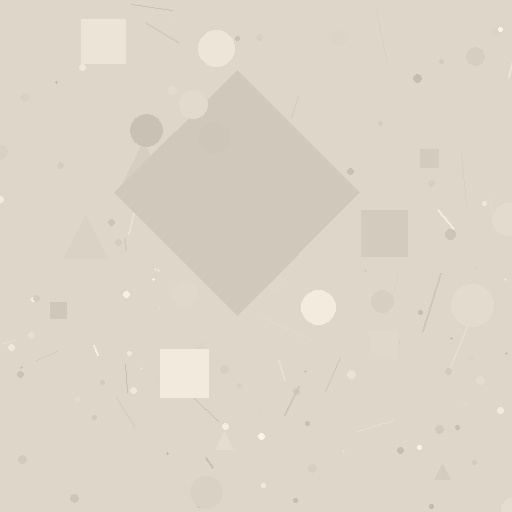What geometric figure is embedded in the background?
A diamond is embedded in the background.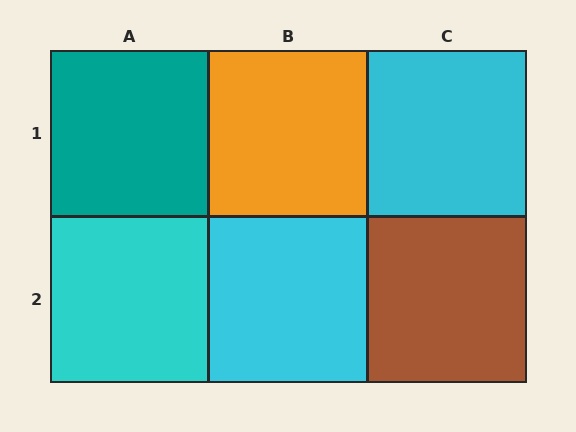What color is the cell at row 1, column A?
Teal.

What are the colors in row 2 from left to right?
Cyan, cyan, brown.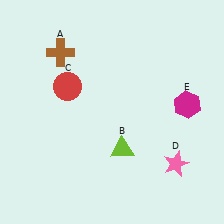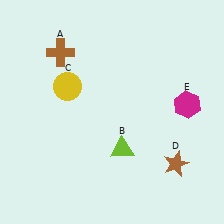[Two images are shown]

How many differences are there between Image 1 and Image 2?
There are 2 differences between the two images.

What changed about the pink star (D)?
In Image 1, D is pink. In Image 2, it changed to brown.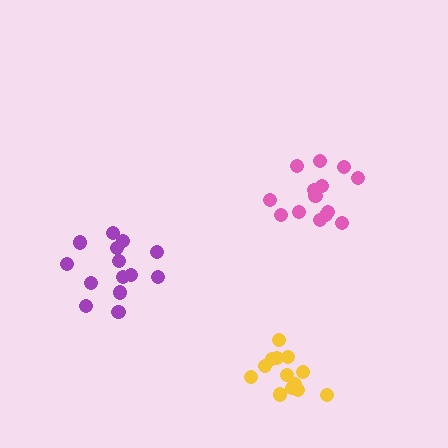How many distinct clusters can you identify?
There are 3 distinct clusters.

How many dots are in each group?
Group 1: 14 dots, Group 2: 13 dots, Group 3: 14 dots (41 total).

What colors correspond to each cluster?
The clusters are colored: purple, yellow, pink.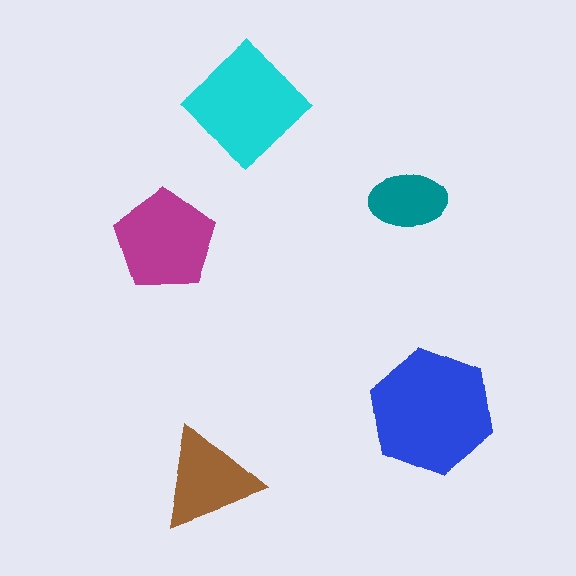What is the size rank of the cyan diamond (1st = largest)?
2nd.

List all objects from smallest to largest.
The teal ellipse, the brown triangle, the magenta pentagon, the cyan diamond, the blue hexagon.